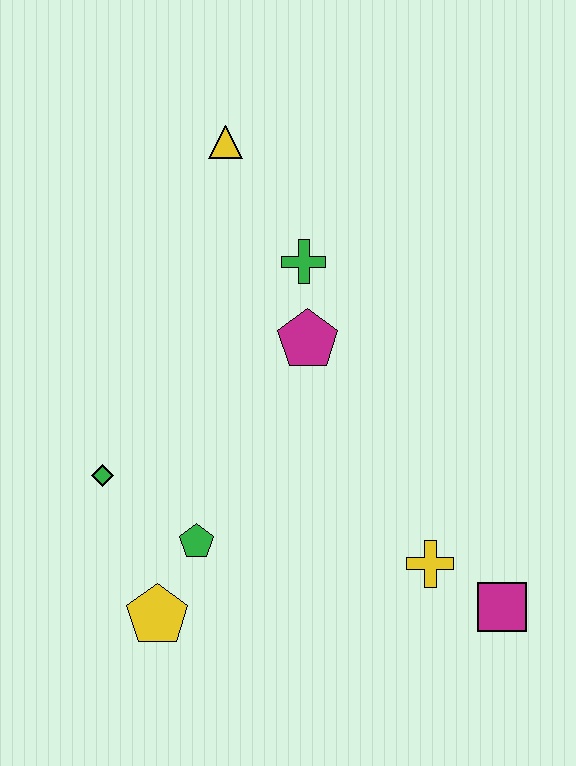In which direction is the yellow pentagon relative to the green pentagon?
The yellow pentagon is below the green pentagon.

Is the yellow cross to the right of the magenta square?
No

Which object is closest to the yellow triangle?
The green cross is closest to the yellow triangle.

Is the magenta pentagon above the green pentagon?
Yes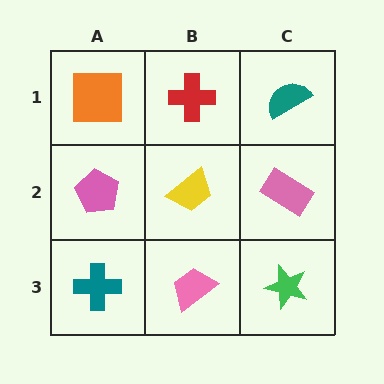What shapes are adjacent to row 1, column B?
A yellow trapezoid (row 2, column B), an orange square (row 1, column A), a teal semicircle (row 1, column C).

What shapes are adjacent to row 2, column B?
A red cross (row 1, column B), a pink trapezoid (row 3, column B), a pink pentagon (row 2, column A), a pink rectangle (row 2, column C).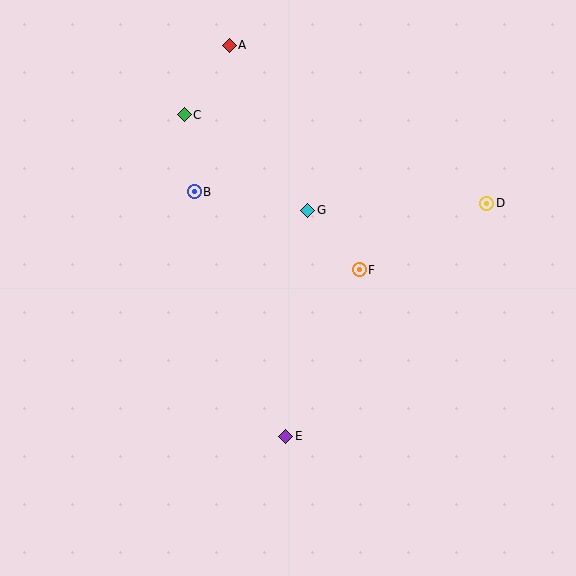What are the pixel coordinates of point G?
Point G is at (308, 211).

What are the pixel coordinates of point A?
Point A is at (229, 45).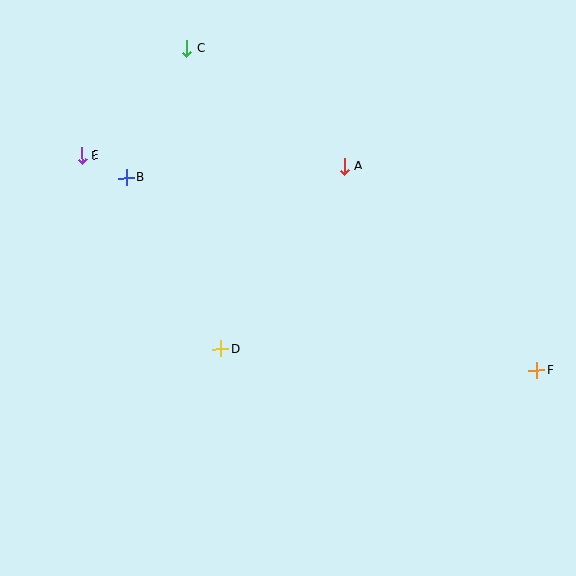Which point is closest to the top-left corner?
Point E is closest to the top-left corner.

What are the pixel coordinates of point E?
Point E is at (82, 156).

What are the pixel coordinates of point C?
Point C is at (186, 49).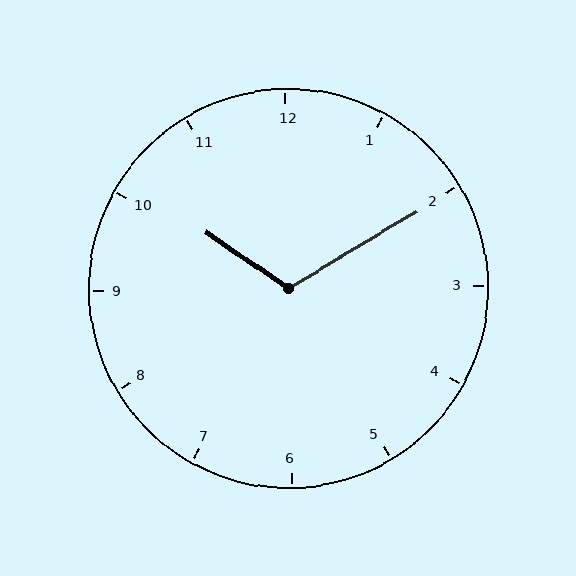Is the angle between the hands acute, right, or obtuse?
It is obtuse.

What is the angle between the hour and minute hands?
Approximately 115 degrees.